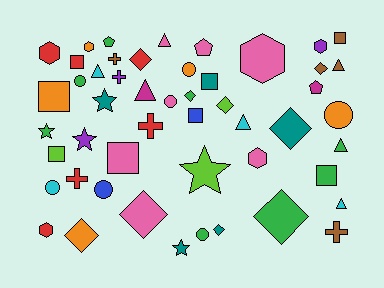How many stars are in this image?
There are 5 stars.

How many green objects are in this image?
There are 8 green objects.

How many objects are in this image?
There are 50 objects.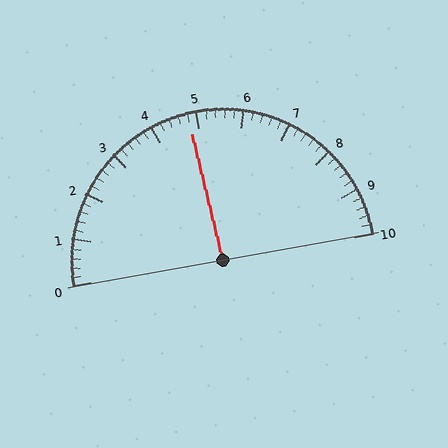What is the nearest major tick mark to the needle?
The nearest major tick mark is 5.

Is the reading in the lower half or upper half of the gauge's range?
The reading is in the lower half of the range (0 to 10).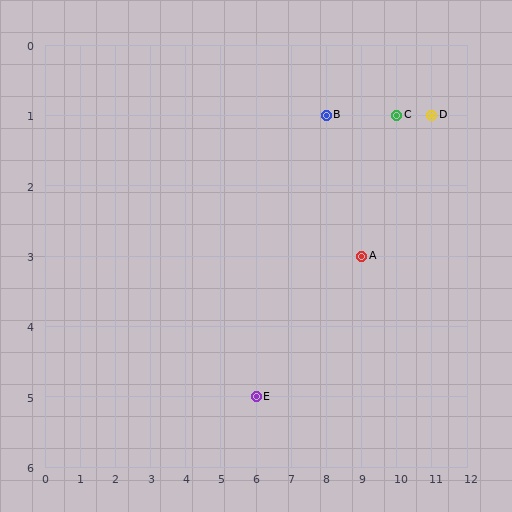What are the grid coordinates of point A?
Point A is at grid coordinates (9, 3).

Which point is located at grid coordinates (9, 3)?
Point A is at (9, 3).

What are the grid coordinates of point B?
Point B is at grid coordinates (8, 1).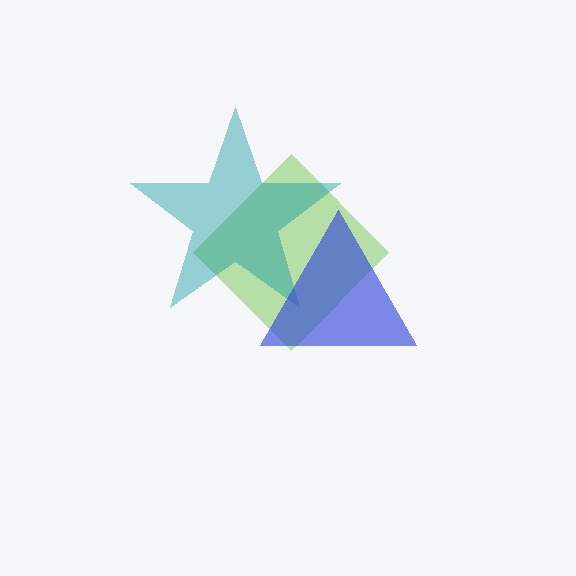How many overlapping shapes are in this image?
There are 3 overlapping shapes in the image.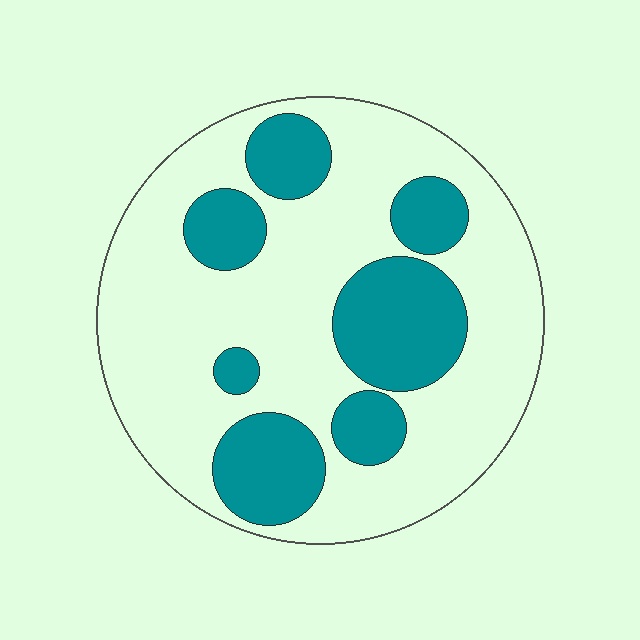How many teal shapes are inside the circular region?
7.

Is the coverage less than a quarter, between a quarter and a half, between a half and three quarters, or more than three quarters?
Between a quarter and a half.